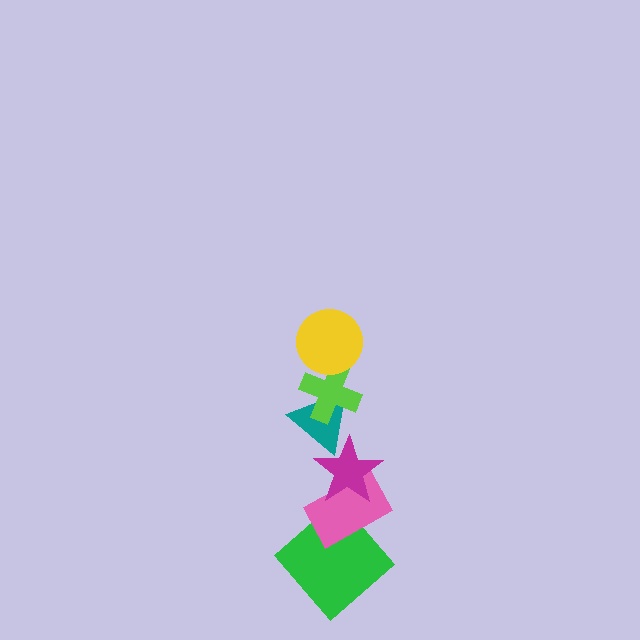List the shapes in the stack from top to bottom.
From top to bottom: the yellow circle, the lime cross, the teal triangle, the magenta star, the pink rectangle, the green diamond.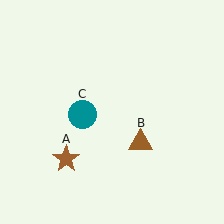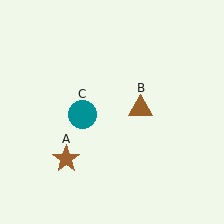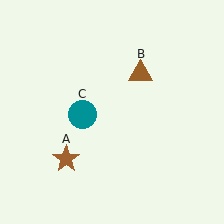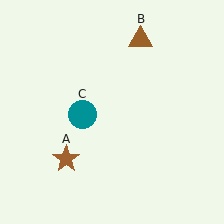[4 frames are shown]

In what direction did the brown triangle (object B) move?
The brown triangle (object B) moved up.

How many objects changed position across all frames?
1 object changed position: brown triangle (object B).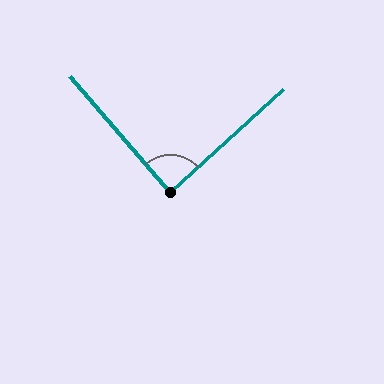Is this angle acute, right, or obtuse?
It is approximately a right angle.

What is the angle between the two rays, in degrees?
Approximately 88 degrees.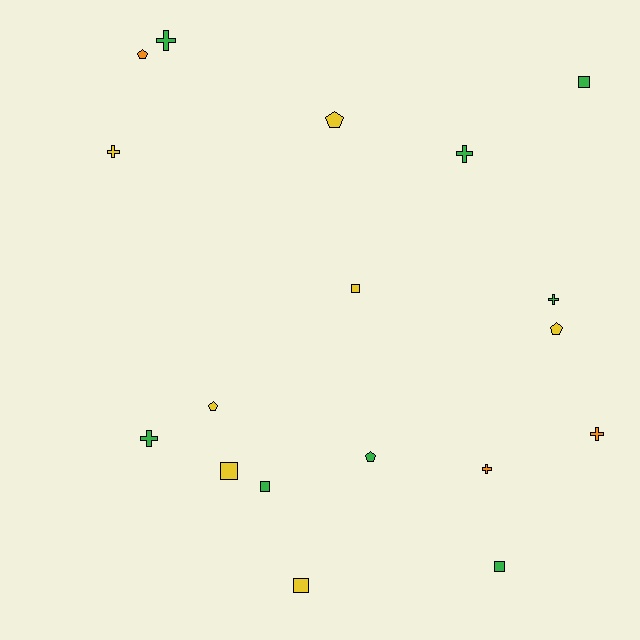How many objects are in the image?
There are 18 objects.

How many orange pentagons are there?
There is 1 orange pentagon.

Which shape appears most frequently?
Cross, with 7 objects.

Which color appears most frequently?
Green, with 8 objects.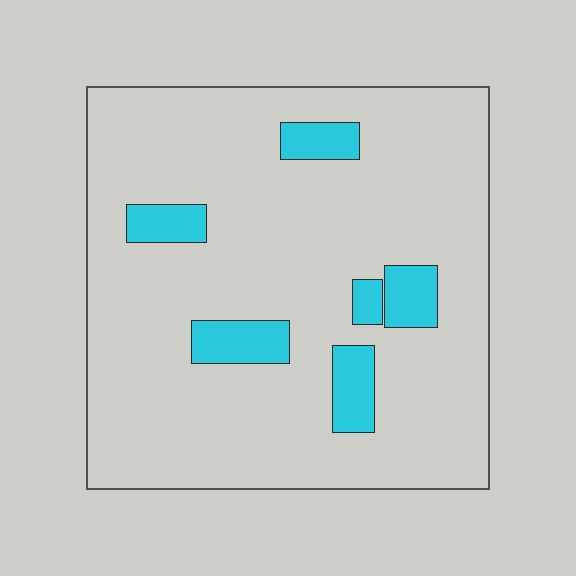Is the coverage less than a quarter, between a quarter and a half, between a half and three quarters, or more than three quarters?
Less than a quarter.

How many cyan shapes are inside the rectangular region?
6.